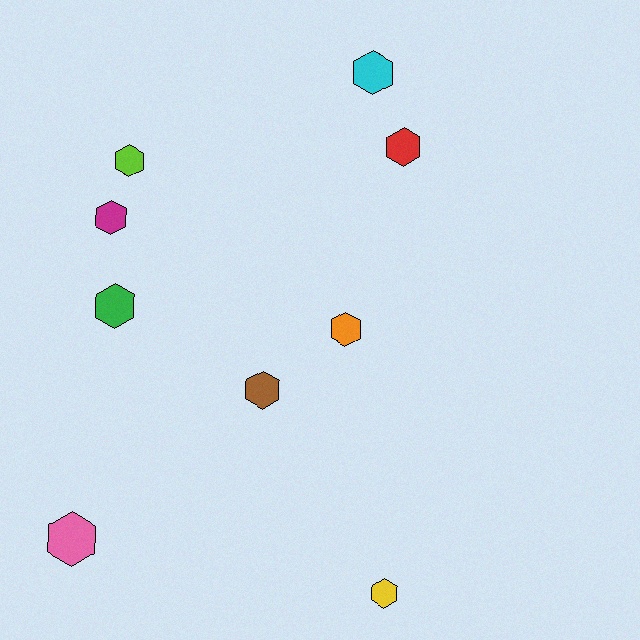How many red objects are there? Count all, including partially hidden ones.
There is 1 red object.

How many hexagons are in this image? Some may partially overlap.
There are 9 hexagons.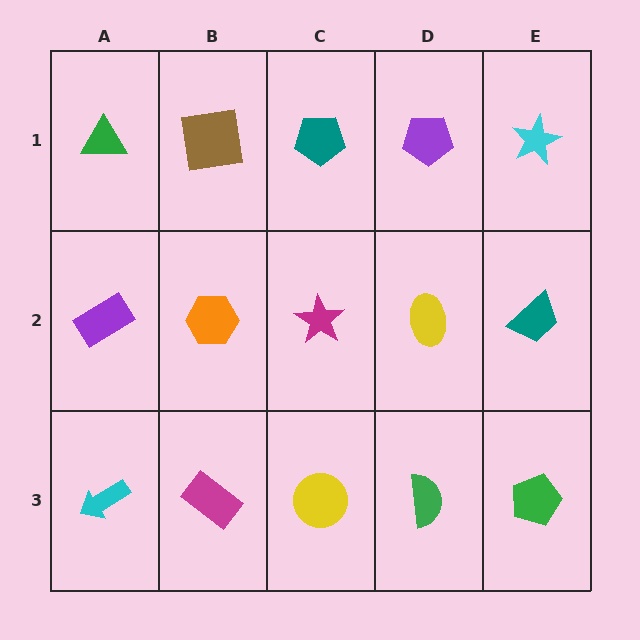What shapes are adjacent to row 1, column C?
A magenta star (row 2, column C), a brown square (row 1, column B), a purple pentagon (row 1, column D).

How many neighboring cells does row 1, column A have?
2.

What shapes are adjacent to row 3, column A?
A purple rectangle (row 2, column A), a magenta rectangle (row 3, column B).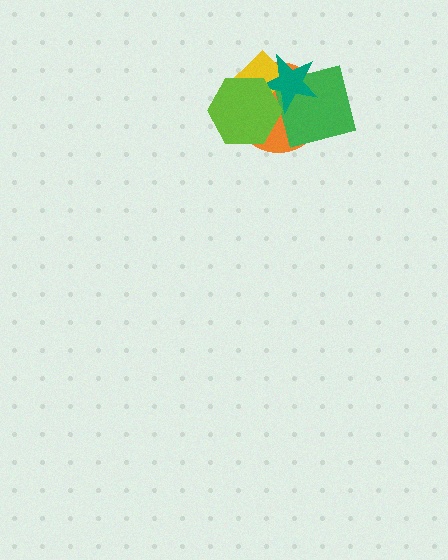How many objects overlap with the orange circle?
4 objects overlap with the orange circle.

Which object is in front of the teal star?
The lime hexagon is in front of the teal star.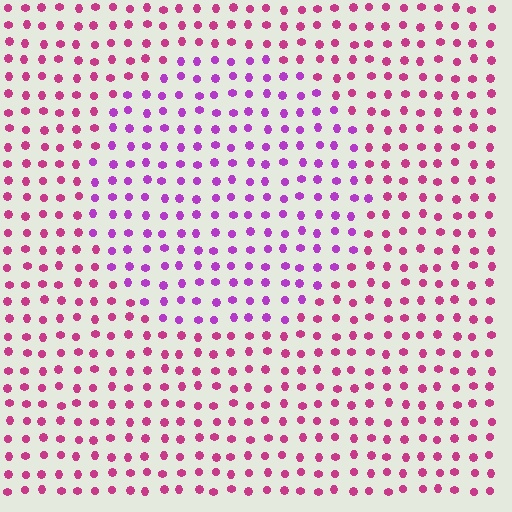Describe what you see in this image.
The image is filled with small magenta elements in a uniform arrangement. A circle-shaped region is visible where the elements are tinted to a slightly different hue, forming a subtle color boundary.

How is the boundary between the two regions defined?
The boundary is defined purely by a slight shift in hue (about 34 degrees). Spacing, size, and orientation are identical on both sides.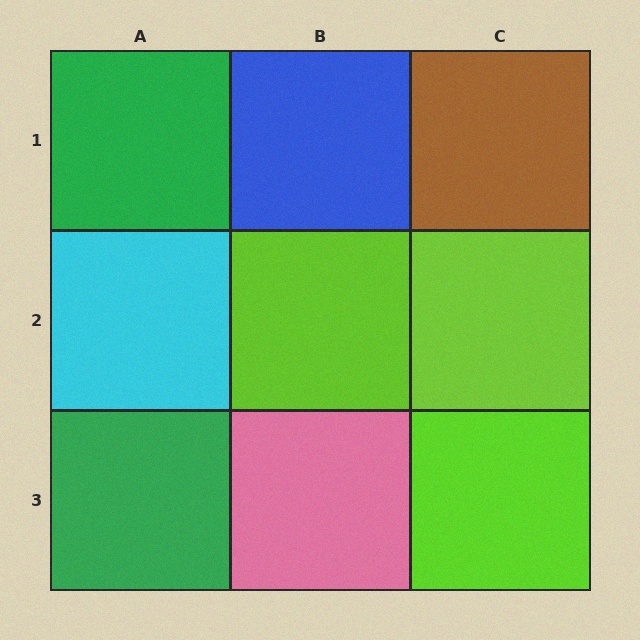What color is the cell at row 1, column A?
Green.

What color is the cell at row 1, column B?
Blue.